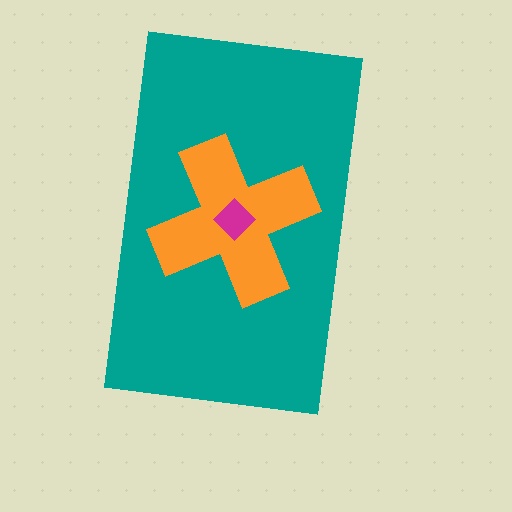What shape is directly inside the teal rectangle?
The orange cross.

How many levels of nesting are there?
3.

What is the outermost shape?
The teal rectangle.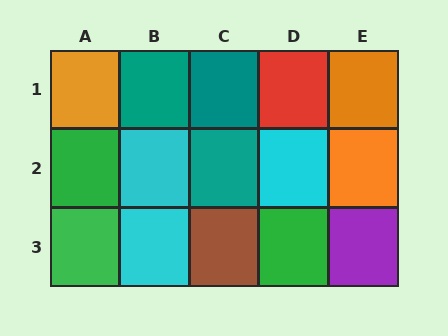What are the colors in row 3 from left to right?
Green, cyan, brown, green, purple.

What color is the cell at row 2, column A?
Green.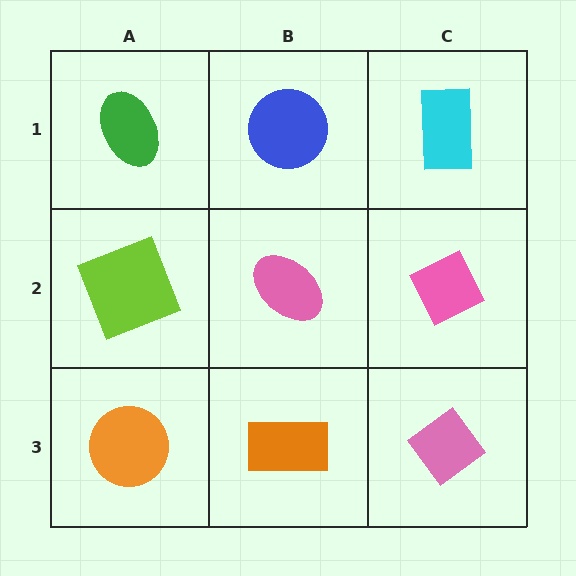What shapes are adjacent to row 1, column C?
A pink diamond (row 2, column C), a blue circle (row 1, column B).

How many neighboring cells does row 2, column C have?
3.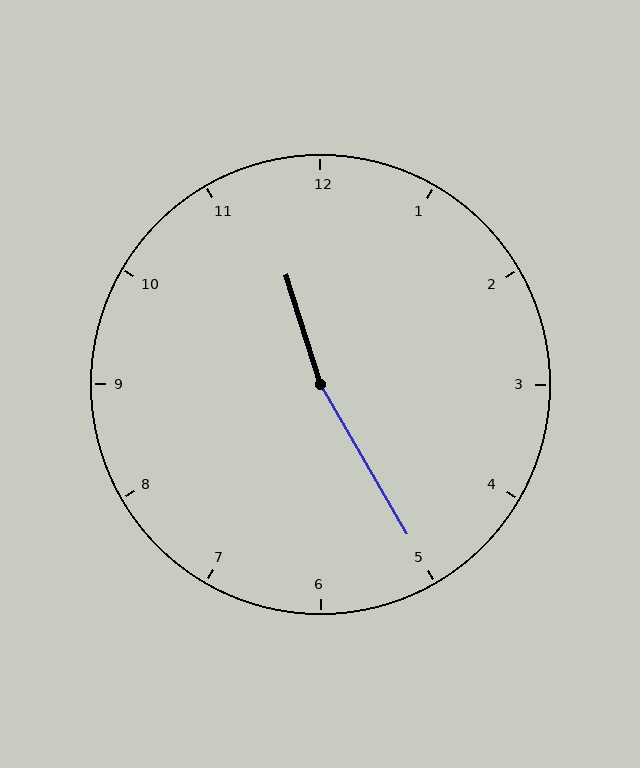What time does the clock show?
11:25.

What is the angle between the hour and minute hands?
Approximately 168 degrees.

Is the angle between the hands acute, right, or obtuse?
It is obtuse.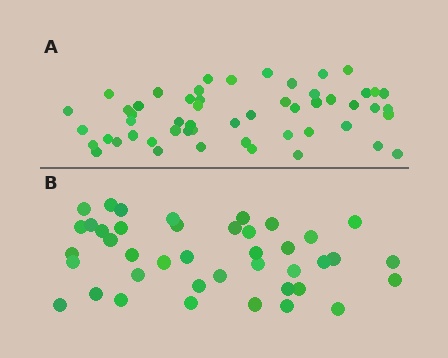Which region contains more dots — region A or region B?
Region A (the top region) has more dots.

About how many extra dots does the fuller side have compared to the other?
Region A has roughly 12 or so more dots than region B.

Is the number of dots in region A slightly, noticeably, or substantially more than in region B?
Region A has noticeably more, but not dramatically so. The ratio is roughly 1.3 to 1.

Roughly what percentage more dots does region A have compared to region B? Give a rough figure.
About 30% more.